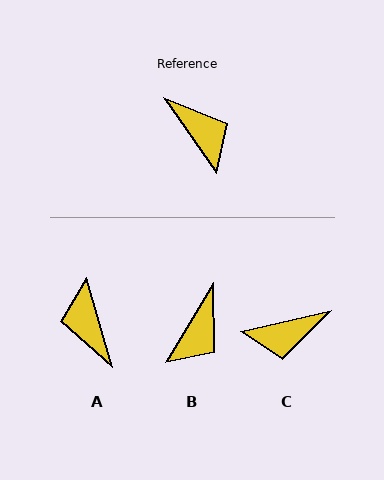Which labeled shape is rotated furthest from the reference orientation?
A, about 161 degrees away.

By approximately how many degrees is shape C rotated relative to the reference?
Approximately 112 degrees clockwise.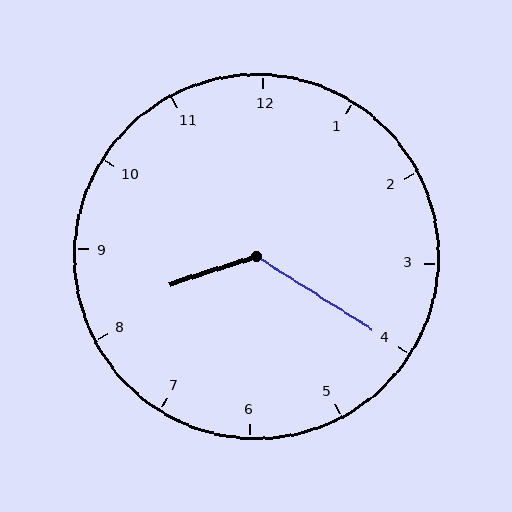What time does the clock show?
8:20.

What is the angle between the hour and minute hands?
Approximately 130 degrees.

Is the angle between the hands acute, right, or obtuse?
It is obtuse.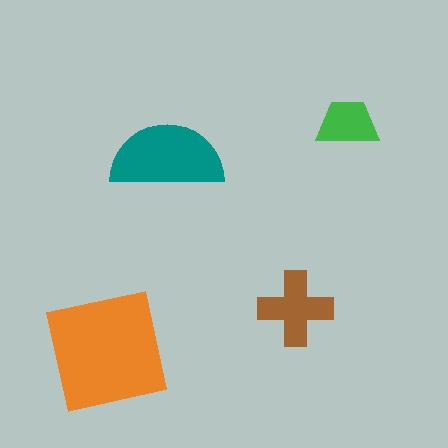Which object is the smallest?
The green trapezoid.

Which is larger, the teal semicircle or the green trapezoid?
The teal semicircle.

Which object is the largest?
The orange square.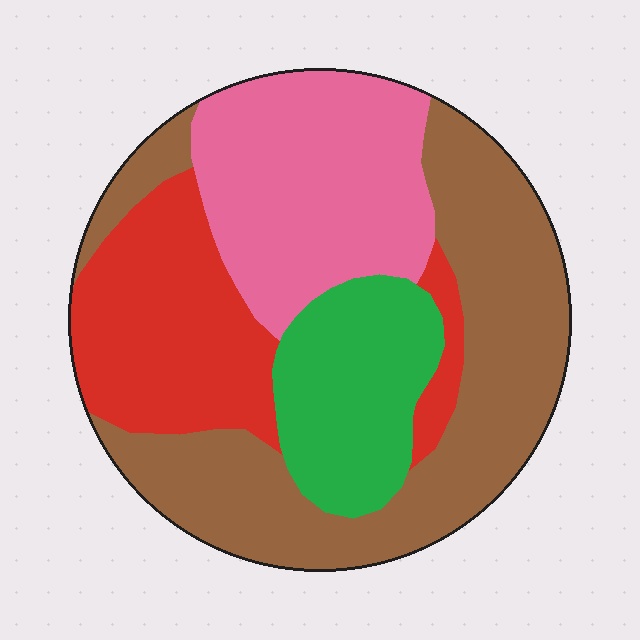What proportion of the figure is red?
Red covers about 20% of the figure.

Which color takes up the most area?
Brown, at roughly 40%.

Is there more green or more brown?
Brown.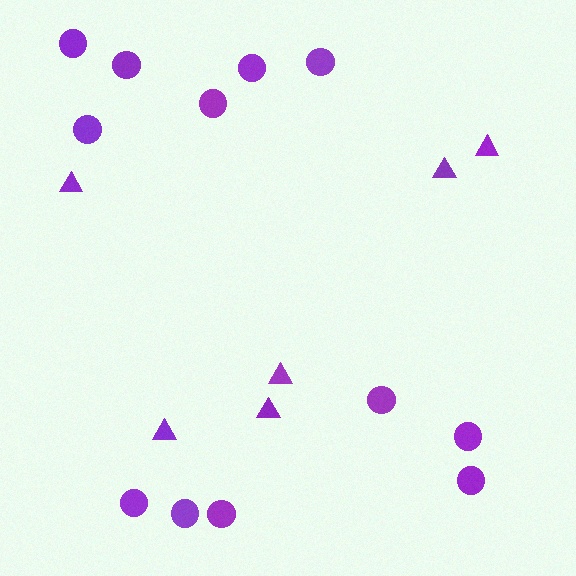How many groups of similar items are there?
There are 2 groups: one group of circles (12) and one group of triangles (6).